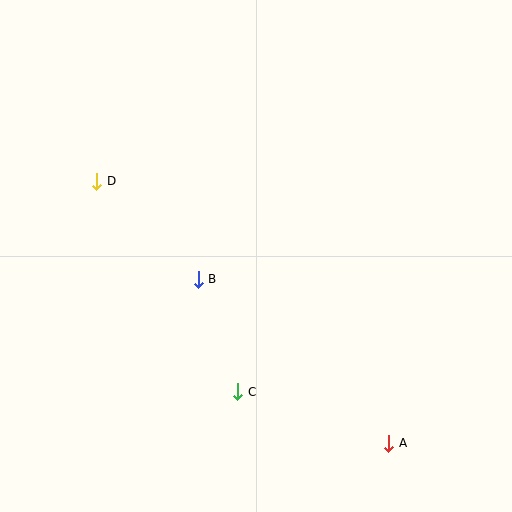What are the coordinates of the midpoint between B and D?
The midpoint between B and D is at (147, 230).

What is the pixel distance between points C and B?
The distance between C and B is 119 pixels.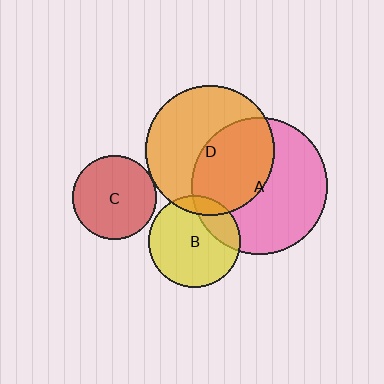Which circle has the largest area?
Circle A (pink).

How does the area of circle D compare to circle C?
Approximately 2.4 times.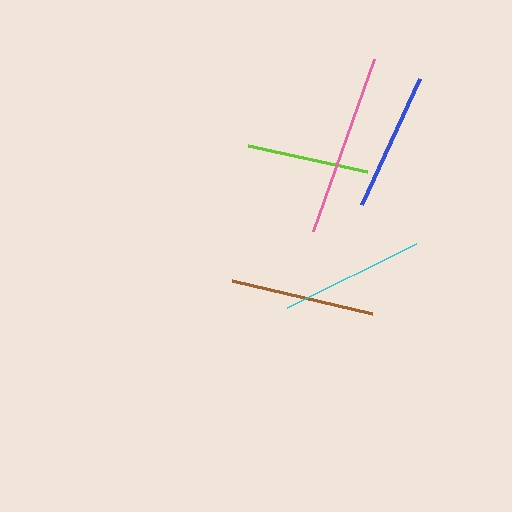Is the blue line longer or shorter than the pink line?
The pink line is longer than the blue line.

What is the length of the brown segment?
The brown segment is approximately 144 pixels long.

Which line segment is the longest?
The pink line is the longest at approximately 182 pixels.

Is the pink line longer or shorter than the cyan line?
The pink line is longer than the cyan line.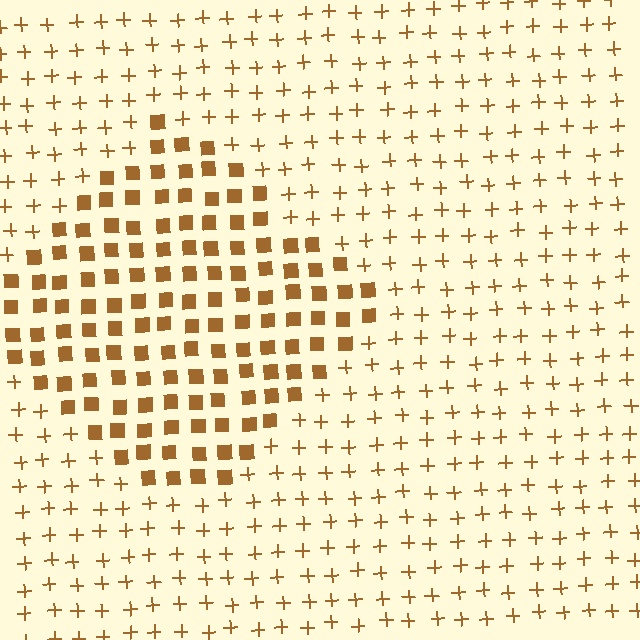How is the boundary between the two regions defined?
The boundary is defined by a change in element shape: squares inside vs. plus signs outside. All elements share the same color and spacing.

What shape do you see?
I see a diamond.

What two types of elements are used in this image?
The image uses squares inside the diamond region and plus signs outside it.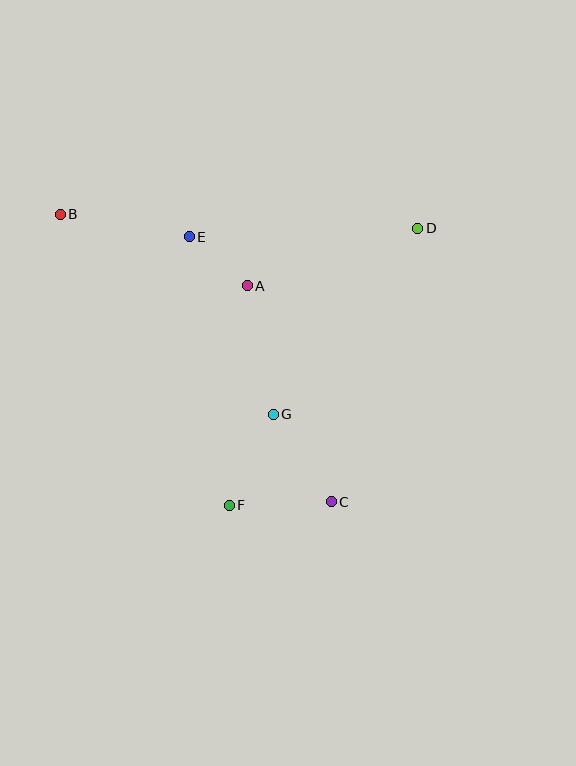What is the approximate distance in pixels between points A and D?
The distance between A and D is approximately 180 pixels.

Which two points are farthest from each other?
Points B and C are farthest from each other.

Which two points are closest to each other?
Points A and E are closest to each other.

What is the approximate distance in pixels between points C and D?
The distance between C and D is approximately 287 pixels.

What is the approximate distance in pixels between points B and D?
The distance between B and D is approximately 358 pixels.